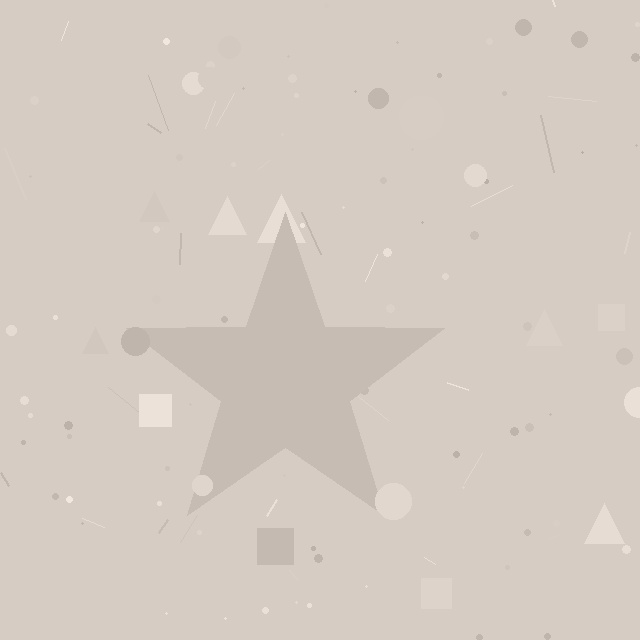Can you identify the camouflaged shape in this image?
The camouflaged shape is a star.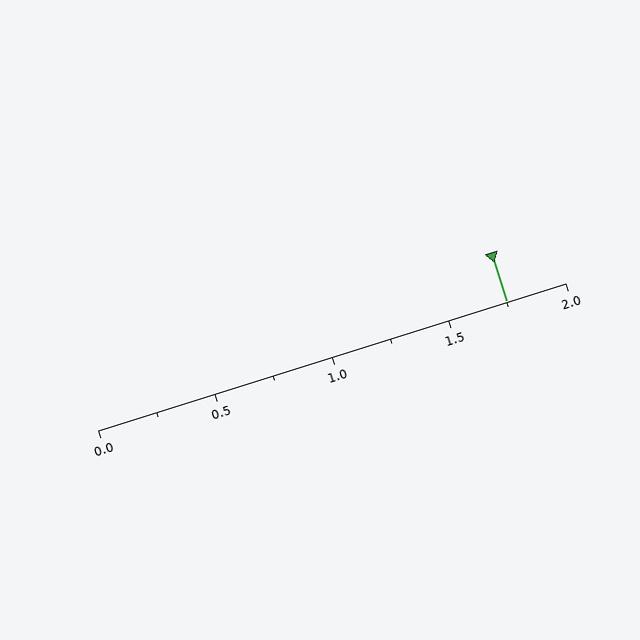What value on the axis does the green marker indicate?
The marker indicates approximately 1.75.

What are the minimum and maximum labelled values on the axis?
The axis runs from 0.0 to 2.0.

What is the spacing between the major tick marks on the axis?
The major ticks are spaced 0.5 apart.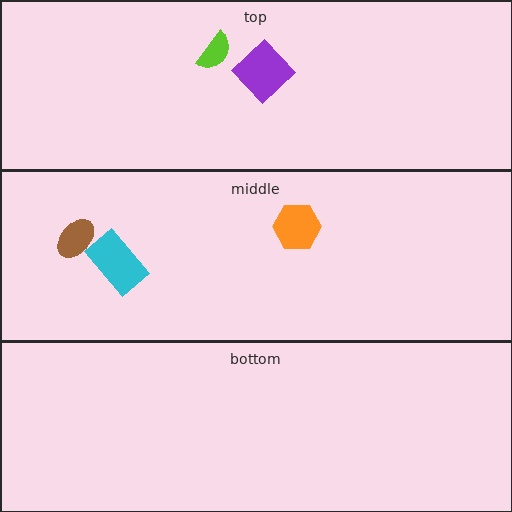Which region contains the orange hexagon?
The middle region.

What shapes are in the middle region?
The cyan rectangle, the brown ellipse, the orange hexagon.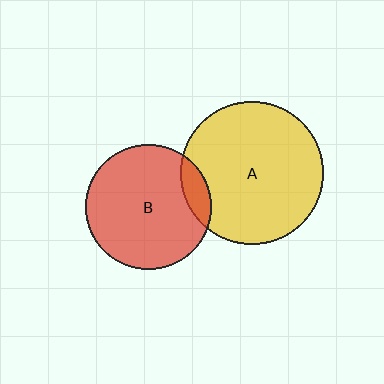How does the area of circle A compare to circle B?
Approximately 1.3 times.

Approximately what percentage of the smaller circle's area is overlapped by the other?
Approximately 10%.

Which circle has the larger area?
Circle A (yellow).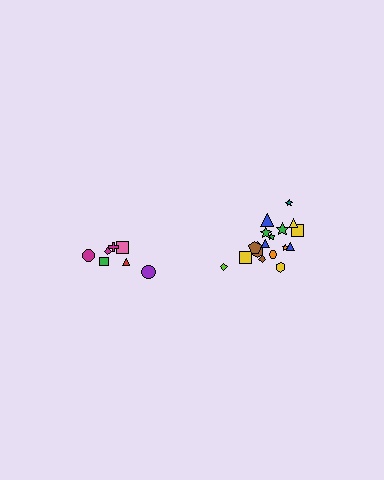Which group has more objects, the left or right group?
The right group.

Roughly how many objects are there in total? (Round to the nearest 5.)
Roughly 25 objects in total.